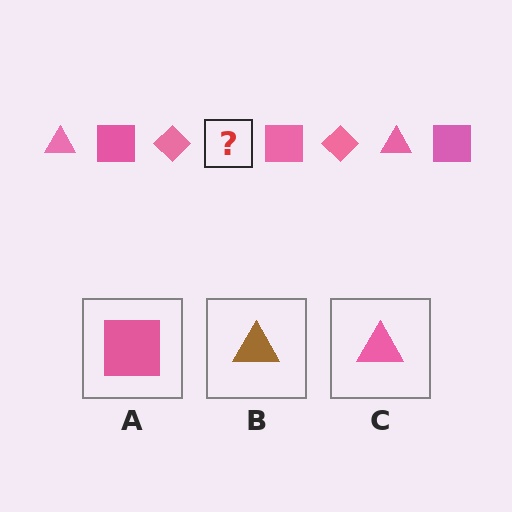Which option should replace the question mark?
Option C.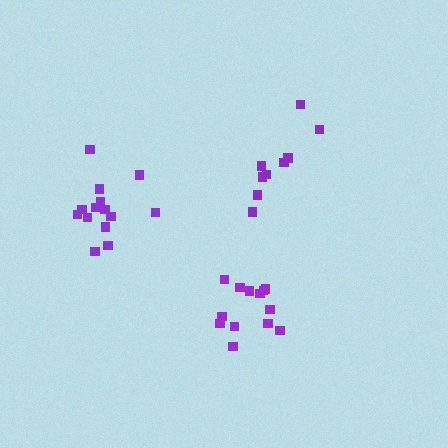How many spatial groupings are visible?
There are 3 spatial groupings.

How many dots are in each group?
Group 1: 14 dots, Group 2: 13 dots, Group 3: 9 dots (36 total).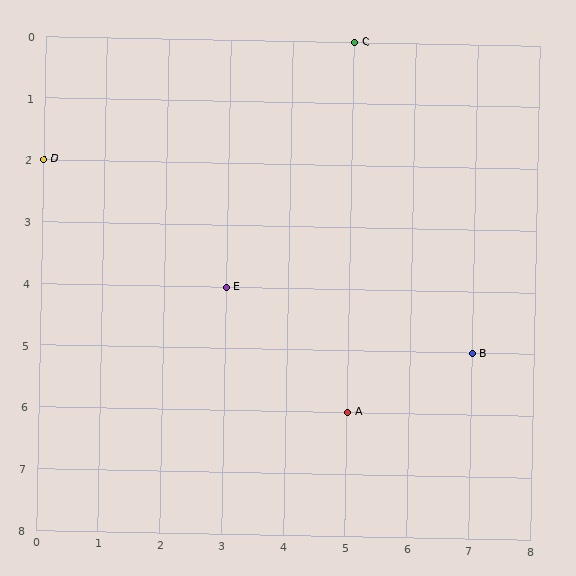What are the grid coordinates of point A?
Point A is at grid coordinates (5, 6).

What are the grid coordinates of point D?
Point D is at grid coordinates (0, 2).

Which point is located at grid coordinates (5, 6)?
Point A is at (5, 6).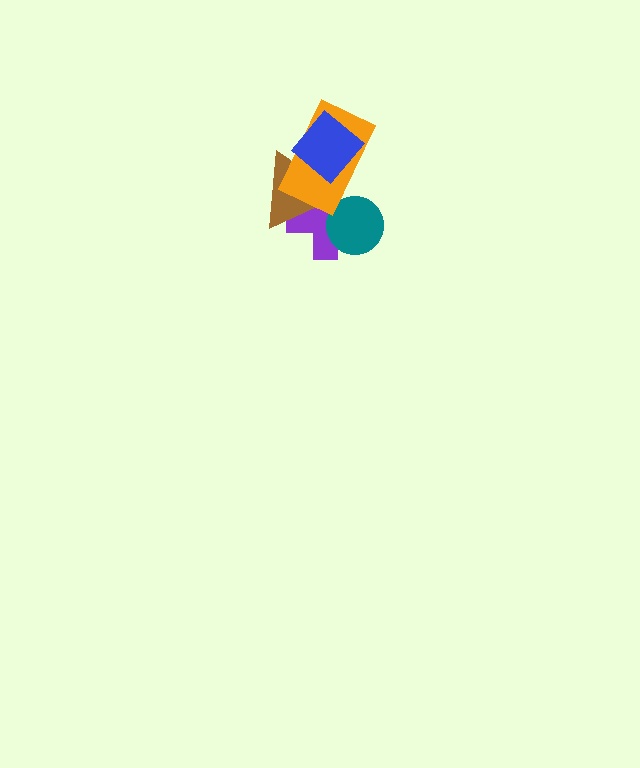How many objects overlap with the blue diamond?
2 objects overlap with the blue diamond.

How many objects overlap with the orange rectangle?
3 objects overlap with the orange rectangle.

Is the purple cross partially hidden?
Yes, it is partially covered by another shape.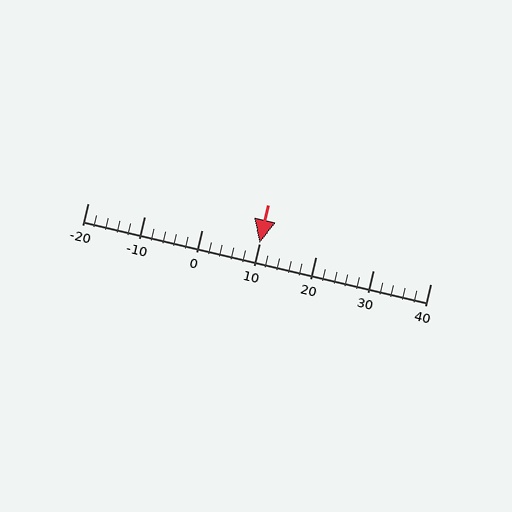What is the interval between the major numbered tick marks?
The major tick marks are spaced 10 units apart.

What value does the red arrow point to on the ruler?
The red arrow points to approximately 10.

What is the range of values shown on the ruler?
The ruler shows values from -20 to 40.